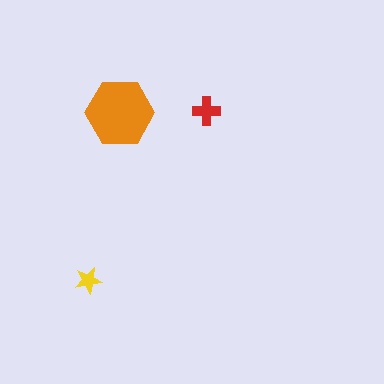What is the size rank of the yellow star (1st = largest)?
3rd.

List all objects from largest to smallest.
The orange hexagon, the red cross, the yellow star.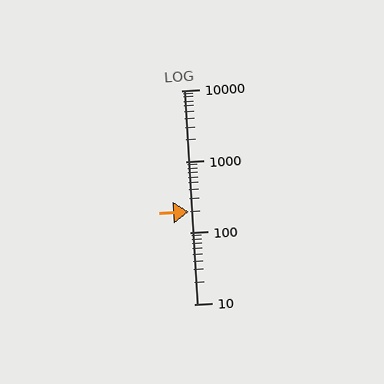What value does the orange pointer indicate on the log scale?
The pointer indicates approximately 200.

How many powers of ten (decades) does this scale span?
The scale spans 3 decades, from 10 to 10000.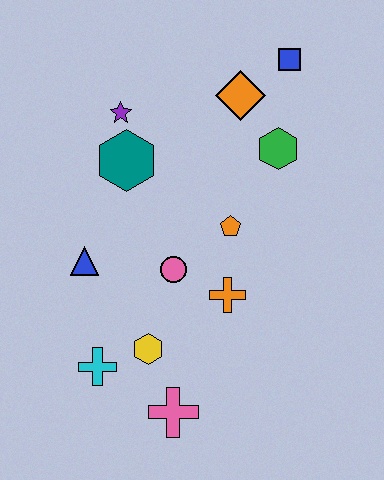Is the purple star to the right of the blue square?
No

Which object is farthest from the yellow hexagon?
The blue square is farthest from the yellow hexagon.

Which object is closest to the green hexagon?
The orange diamond is closest to the green hexagon.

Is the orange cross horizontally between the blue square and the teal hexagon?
Yes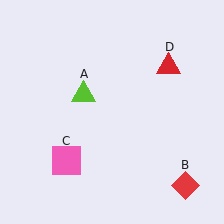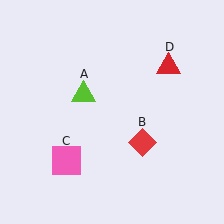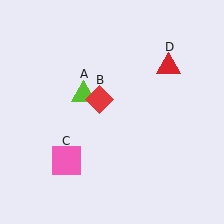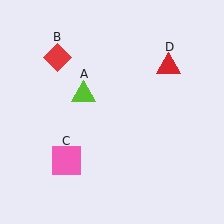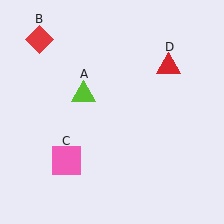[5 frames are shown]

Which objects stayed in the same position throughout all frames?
Lime triangle (object A) and pink square (object C) and red triangle (object D) remained stationary.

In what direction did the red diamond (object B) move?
The red diamond (object B) moved up and to the left.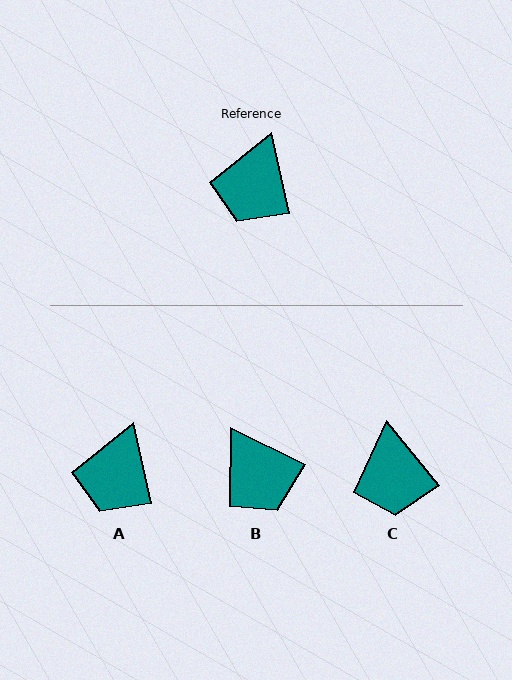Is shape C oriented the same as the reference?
No, it is off by about 26 degrees.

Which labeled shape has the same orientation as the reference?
A.